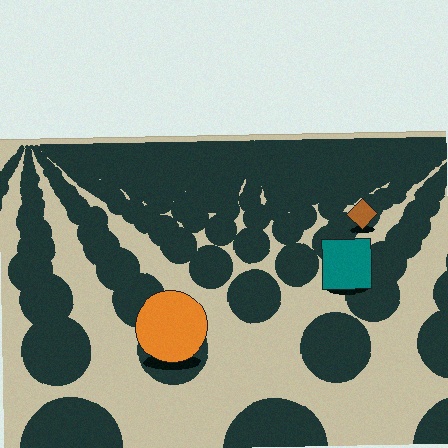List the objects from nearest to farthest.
From nearest to farthest: the orange circle, the teal square, the brown diamond.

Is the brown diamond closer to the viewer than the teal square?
No. The teal square is closer — you can tell from the texture gradient: the ground texture is coarser near it.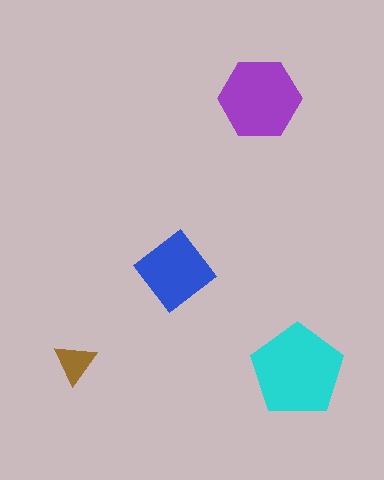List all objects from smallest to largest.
The brown triangle, the blue diamond, the purple hexagon, the cyan pentagon.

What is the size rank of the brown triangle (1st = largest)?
4th.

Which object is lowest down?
The cyan pentagon is bottommost.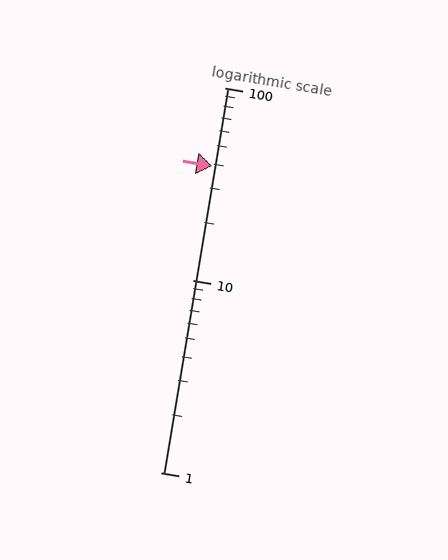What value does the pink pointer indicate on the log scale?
The pointer indicates approximately 39.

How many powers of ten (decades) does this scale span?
The scale spans 2 decades, from 1 to 100.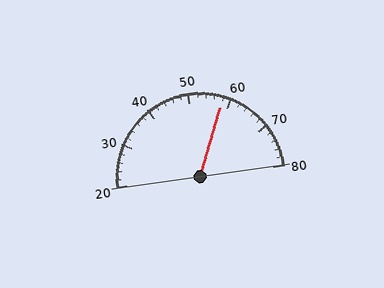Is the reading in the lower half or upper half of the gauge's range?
The reading is in the upper half of the range (20 to 80).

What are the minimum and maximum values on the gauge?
The gauge ranges from 20 to 80.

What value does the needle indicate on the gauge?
The needle indicates approximately 58.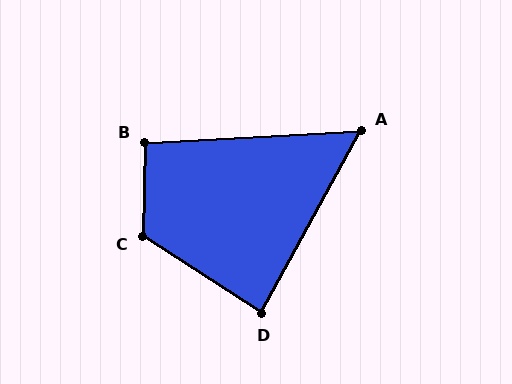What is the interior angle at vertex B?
Approximately 94 degrees (approximately right).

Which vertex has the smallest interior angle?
A, at approximately 58 degrees.